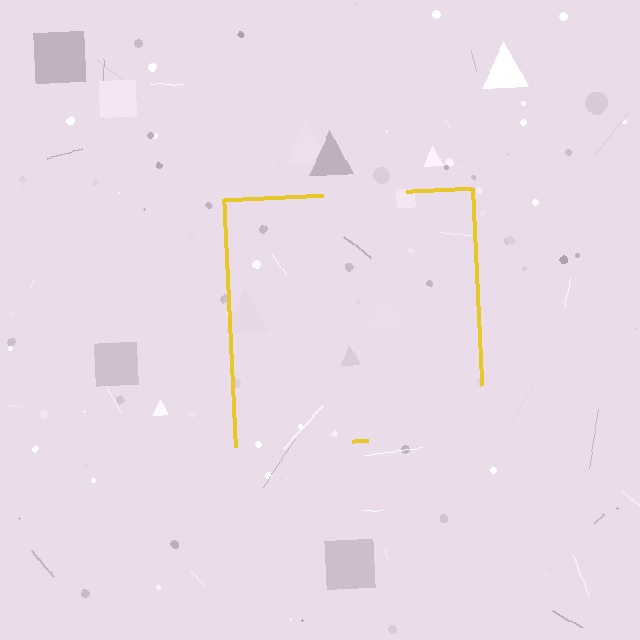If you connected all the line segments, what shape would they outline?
They would outline a square.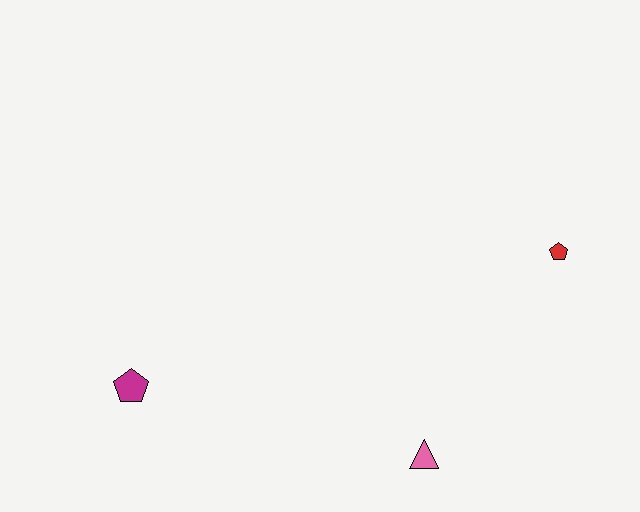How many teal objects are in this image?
There are no teal objects.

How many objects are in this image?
There are 3 objects.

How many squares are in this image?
There are no squares.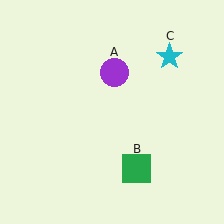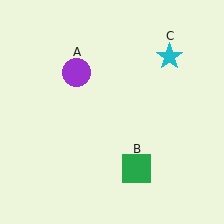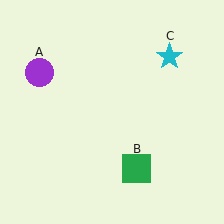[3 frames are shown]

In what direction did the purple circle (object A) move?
The purple circle (object A) moved left.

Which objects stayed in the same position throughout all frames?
Green square (object B) and cyan star (object C) remained stationary.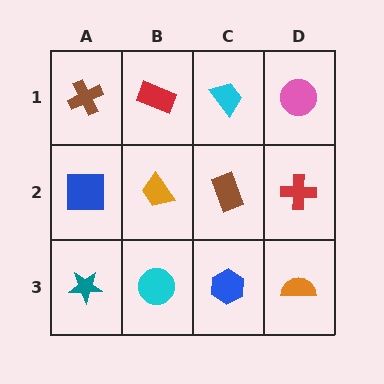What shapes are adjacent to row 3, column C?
A brown rectangle (row 2, column C), a cyan circle (row 3, column B), an orange semicircle (row 3, column D).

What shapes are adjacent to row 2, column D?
A pink circle (row 1, column D), an orange semicircle (row 3, column D), a brown rectangle (row 2, column C).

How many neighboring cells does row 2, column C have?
4.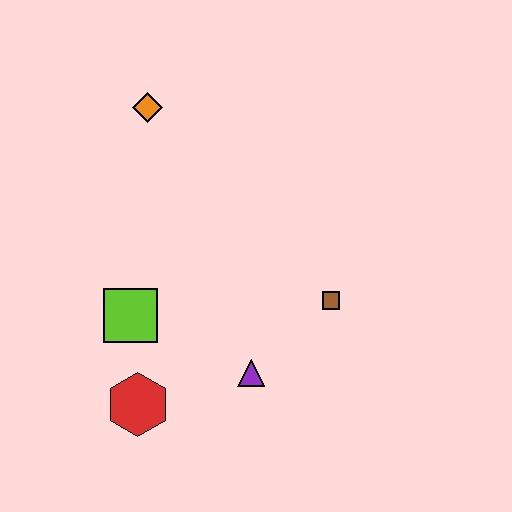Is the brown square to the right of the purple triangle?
Yes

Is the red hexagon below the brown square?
Yes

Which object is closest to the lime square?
The red hexagon is closest to the lime square.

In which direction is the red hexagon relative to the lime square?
The red hexagon is below the lime square.